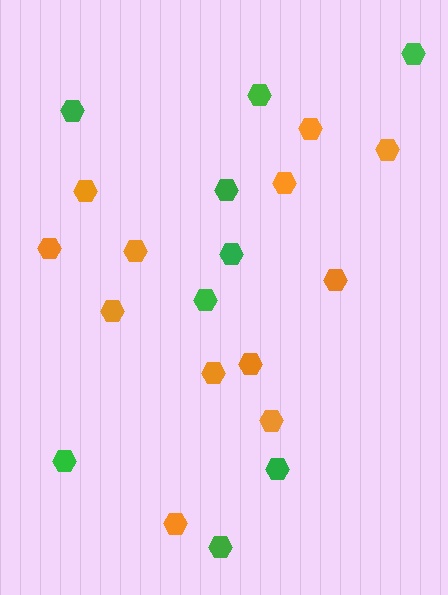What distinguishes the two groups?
There are 2 groups: one group of green hexagons (9) and one group of orange hexagons (12).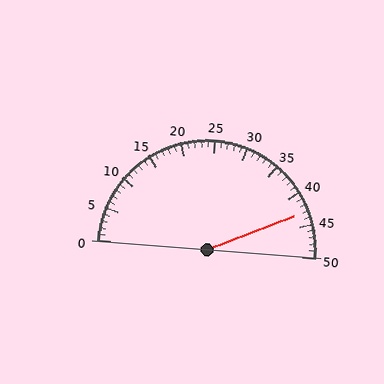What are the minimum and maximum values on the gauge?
The gauge ranges from 0 to 50.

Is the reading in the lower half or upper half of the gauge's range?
The reading is in the upper half of the range (0 to 50).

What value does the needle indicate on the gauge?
The needle indicates approximately 43.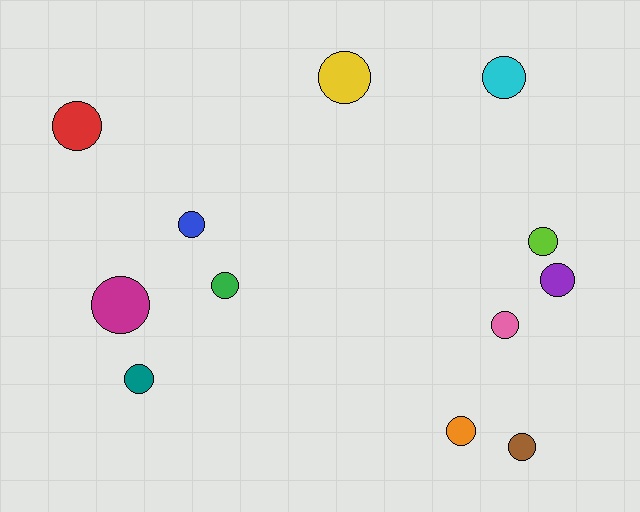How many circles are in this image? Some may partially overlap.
There are 12 circles.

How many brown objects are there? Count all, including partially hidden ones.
There is 1 brown object.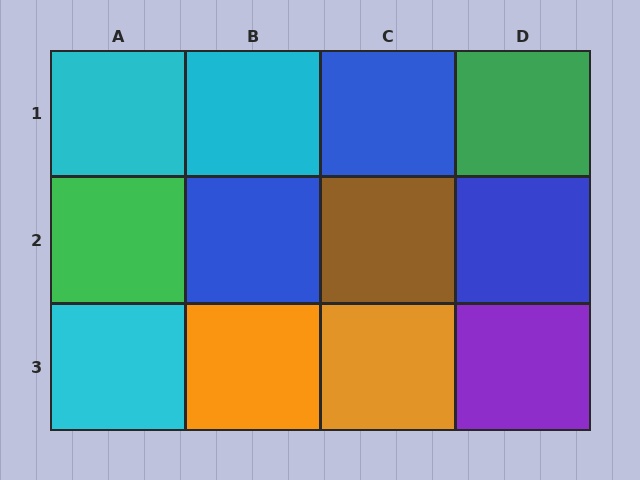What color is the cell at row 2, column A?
Green.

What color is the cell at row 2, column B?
Blue.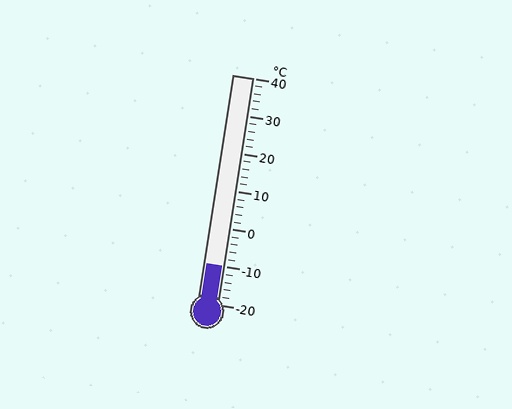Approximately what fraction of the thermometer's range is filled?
The thermometer is filled to approximately 15% of its range.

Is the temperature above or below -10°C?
The temperature is at -10°C.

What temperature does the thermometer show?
The thermometer shows approximately -10°C.